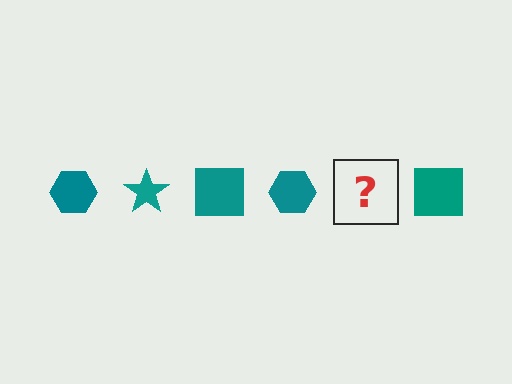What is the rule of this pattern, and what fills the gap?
The rule is that the pattern cycles through hexagon, star, square shapes in teal. The gap should be filled with a teal star.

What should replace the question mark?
The question mark should be replaced with a teal star.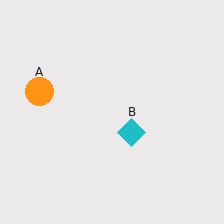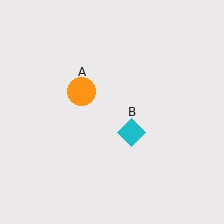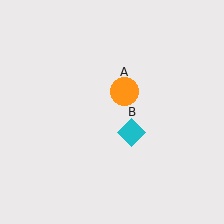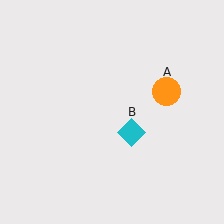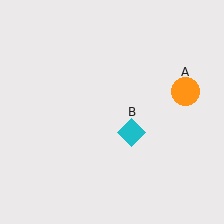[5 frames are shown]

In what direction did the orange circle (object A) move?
The orange circle (object A) moved right.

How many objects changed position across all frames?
1 object changed position: orange circle (object A).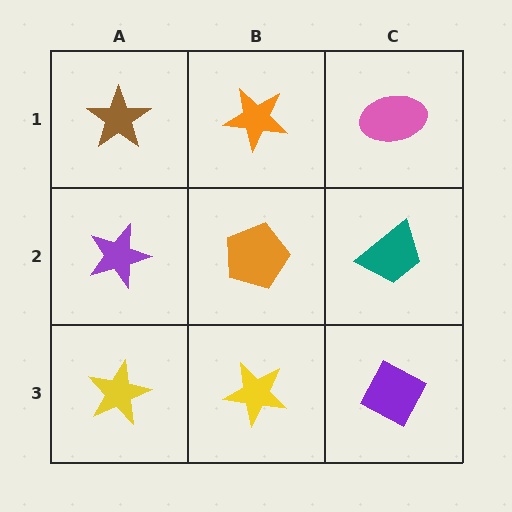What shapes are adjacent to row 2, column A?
A brown star (row 1, column A), a yellow star (row 3, column A), an orange pentagon (row 2, column B).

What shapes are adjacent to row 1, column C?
A teal trapezoid (row 2, column C), an orange star (row 1, column B).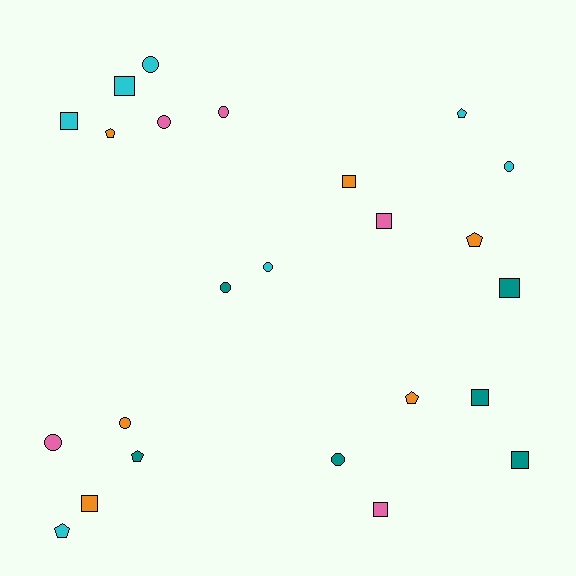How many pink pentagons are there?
There are no pink pentagons.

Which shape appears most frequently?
Circle, with 9 objects.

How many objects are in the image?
There are 24 objects.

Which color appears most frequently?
Cyan, with 7 objects.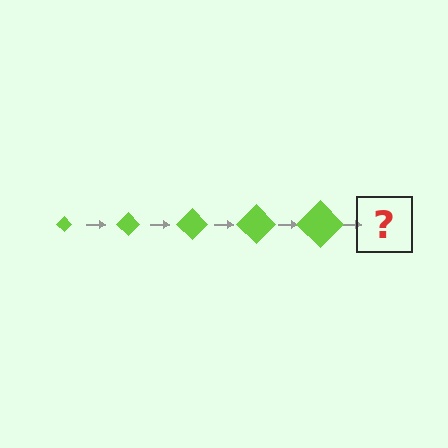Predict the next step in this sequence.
The next step is a lime diamond, larger than the previous one.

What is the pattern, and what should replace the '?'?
The pattern is that the diamond gets progressively larger each step. The '?' should be a lime diamond, larger than the previous one.